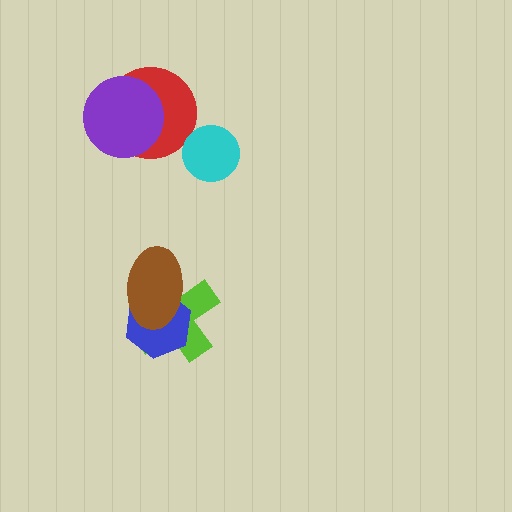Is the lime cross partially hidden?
Yes, it is partially covered by another shape.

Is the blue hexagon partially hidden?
Yes, it is partially covered by another shape.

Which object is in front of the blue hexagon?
The brown ellipse is in front of the blue hexagon.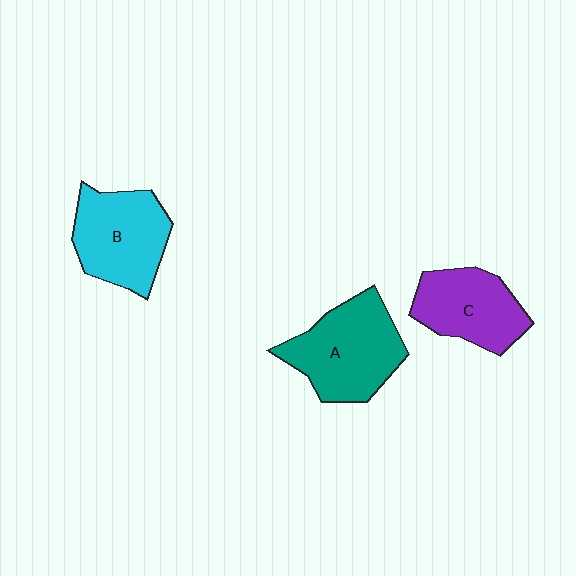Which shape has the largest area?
Shape A (teal).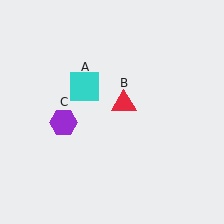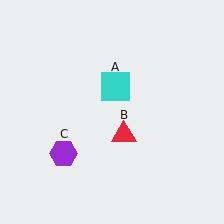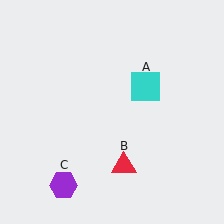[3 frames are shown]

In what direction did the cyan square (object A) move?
The cyan square (object A) moved right.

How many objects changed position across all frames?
3 objects changed position: cyan square (object A), red triangle (object B), purple hexagon (object C).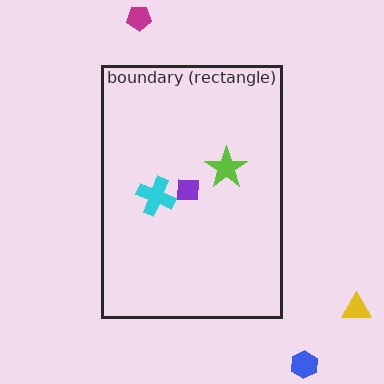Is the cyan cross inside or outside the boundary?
Inside.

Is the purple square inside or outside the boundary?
Inside.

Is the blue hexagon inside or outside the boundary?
Outside.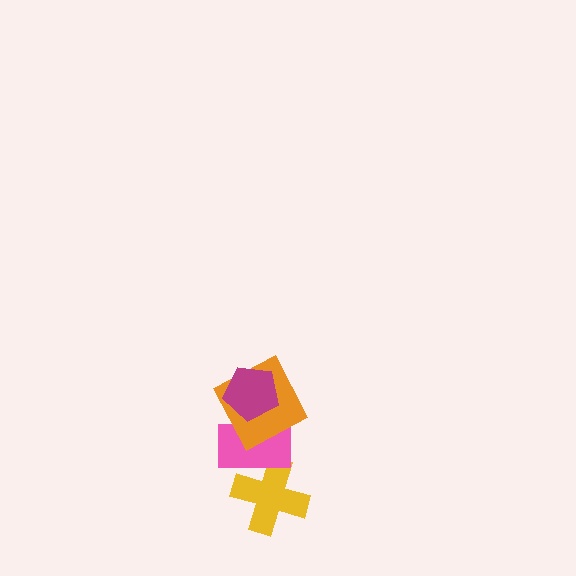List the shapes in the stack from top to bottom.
From top to bottom: the magenta pentagon, the orange square, the pink rectangle, the yellow cross.